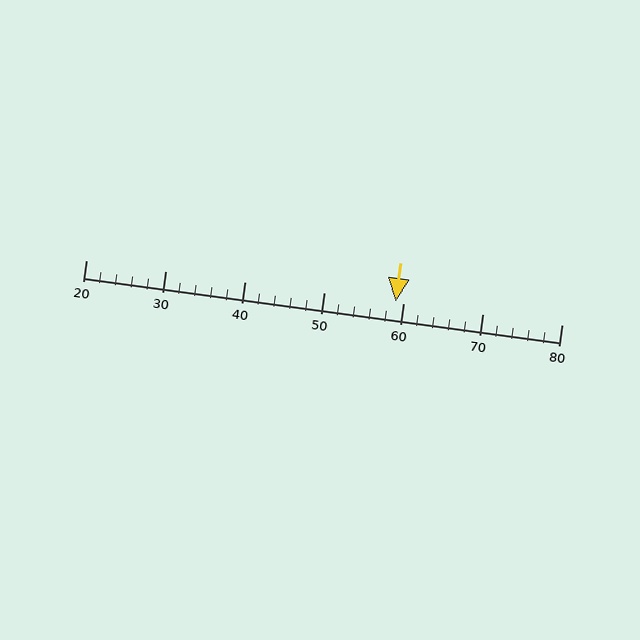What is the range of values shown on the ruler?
The ruler shows values from 20 to 80.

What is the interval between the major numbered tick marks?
The major tick marks are spaced 10 units apart.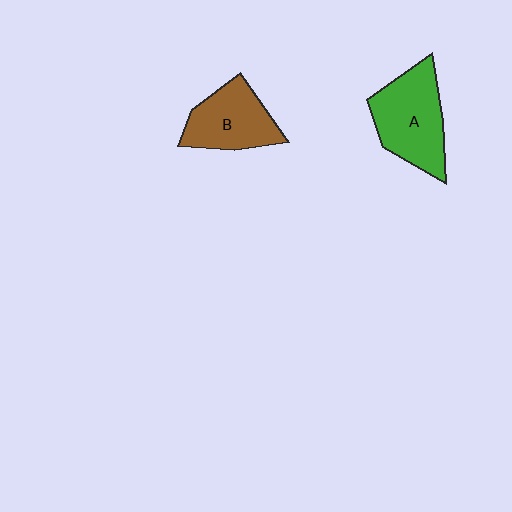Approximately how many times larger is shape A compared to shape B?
Approximately 1.2 times.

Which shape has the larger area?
Shape A (green).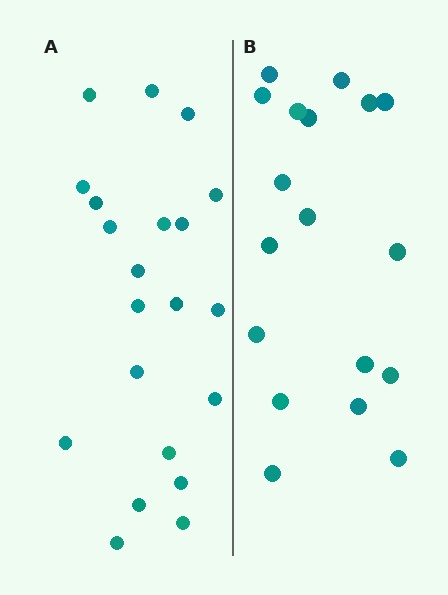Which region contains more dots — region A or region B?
Region A (the left region) has more dots.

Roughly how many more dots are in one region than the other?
Region A has just a few more — roughly 2 or 3 more dots than region B.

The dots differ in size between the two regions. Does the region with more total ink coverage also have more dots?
No. Region B has more total ink coverage because its dots are larger, but region A actually contains more individual dots. Total area can be misleading — the number of items is what matters here.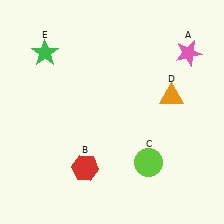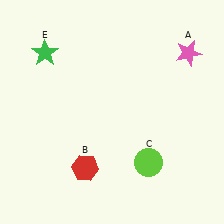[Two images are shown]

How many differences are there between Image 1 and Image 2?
There is 1 difference between the two images.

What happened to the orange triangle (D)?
The orange triangle (D) was removed in Image 2. It was in the top-right area of Image 1.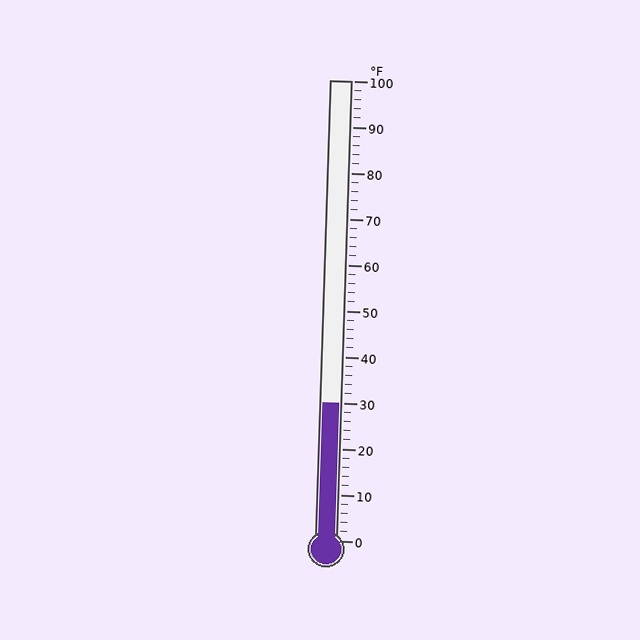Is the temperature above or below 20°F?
The temperature is above 20°F.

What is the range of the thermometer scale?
The thermometer scale ranges from 0°F to 100°F.